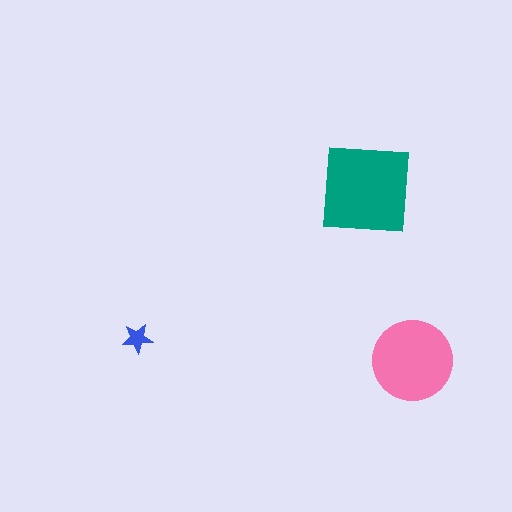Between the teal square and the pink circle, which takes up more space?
The teal square.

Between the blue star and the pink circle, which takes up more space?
The pink circle.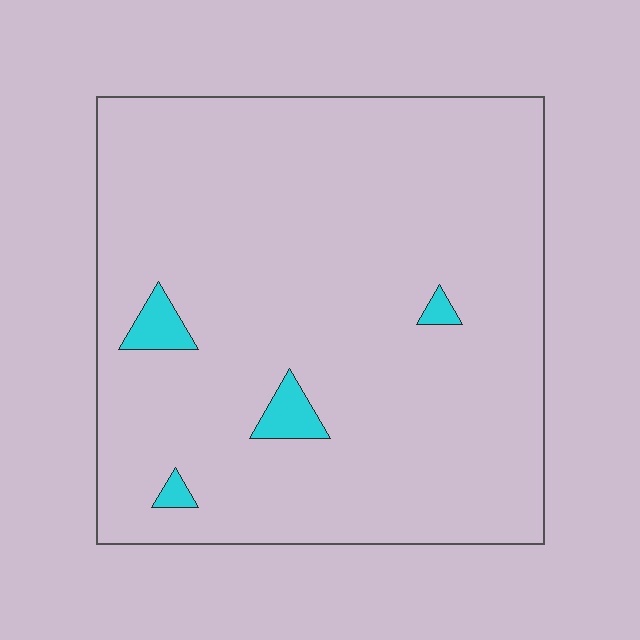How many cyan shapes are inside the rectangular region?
4.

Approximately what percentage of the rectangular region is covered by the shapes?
Approximately 5%.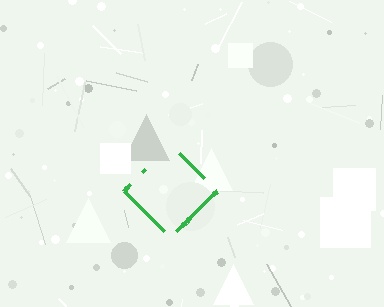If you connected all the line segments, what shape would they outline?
They would outline a diamond.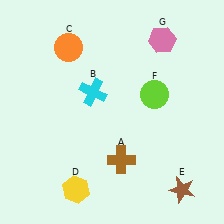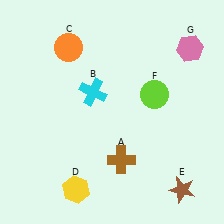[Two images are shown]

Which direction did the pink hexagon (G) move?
The pink hexagon (G) moved right.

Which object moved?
The pink hexagon (G) moved right.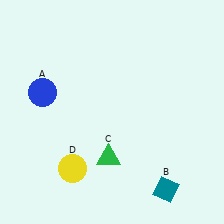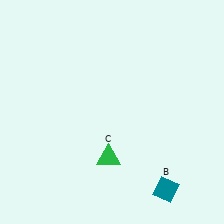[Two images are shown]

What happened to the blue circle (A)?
The blue circle (A) was removed in Image 2. It was in the top-left area of Image 1.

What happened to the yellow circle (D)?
The yellow circle (D) was removed in Image 2. It was in the bottom-left area of Image 1.